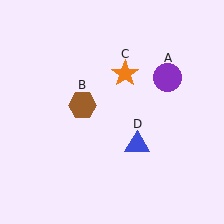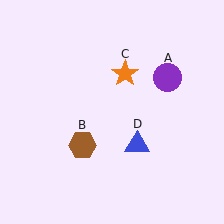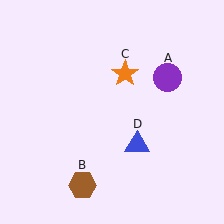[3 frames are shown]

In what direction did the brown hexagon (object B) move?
The brown hexagon (object B) moved down.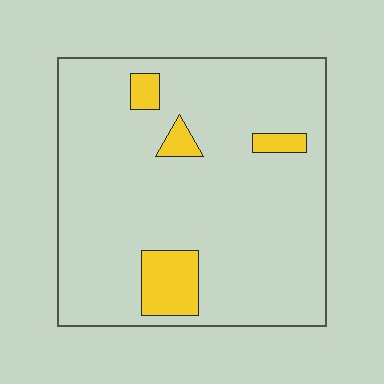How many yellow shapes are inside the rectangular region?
4.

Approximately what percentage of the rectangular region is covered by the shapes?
Approximately 10%.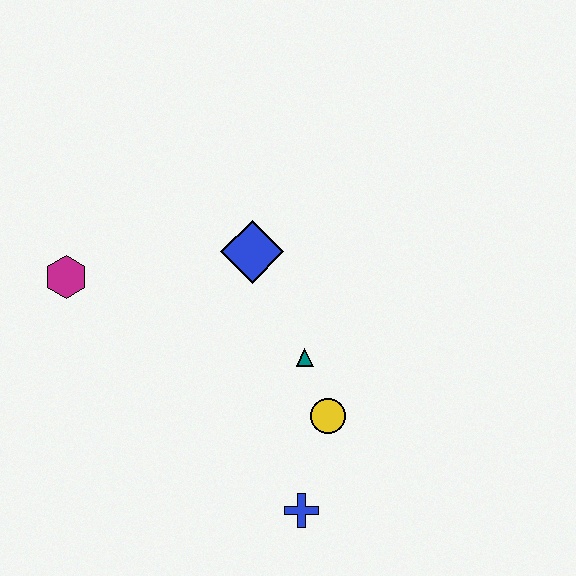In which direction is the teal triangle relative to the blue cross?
The teal triangle is above the blue cross.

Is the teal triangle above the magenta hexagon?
No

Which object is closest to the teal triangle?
The yellow circle is closest to the teal triangle.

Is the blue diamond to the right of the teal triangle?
No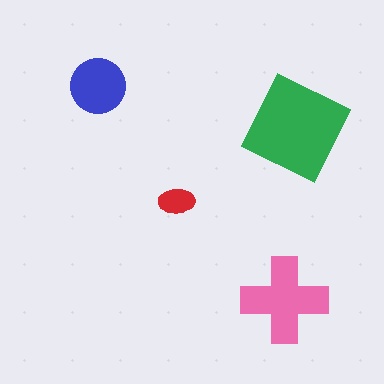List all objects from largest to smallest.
The green diamond, the pink cross, the blue circle, the red ellipse.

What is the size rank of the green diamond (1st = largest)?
1st.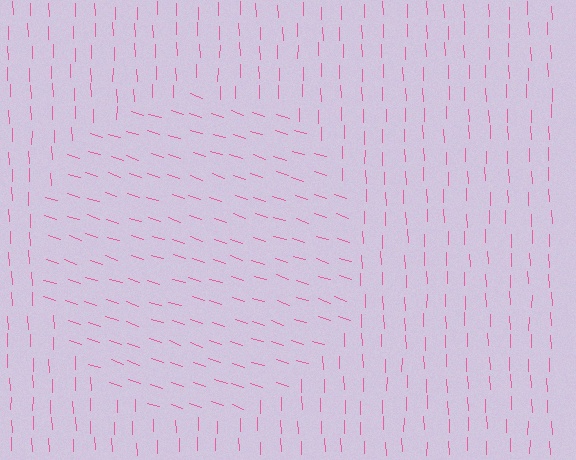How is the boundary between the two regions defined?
The boundary is defined purely by a change in line orientation (approximately 70 degrees difference). All lines are the same color and thickness.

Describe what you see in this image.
The image is filled with small pink line segments. A circle region in the image has lines oriented differently from the surrounding lines, creating a visible texture boundary.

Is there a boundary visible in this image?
Yes, there is a texture boundary formed by a change in line orientation.